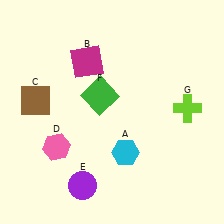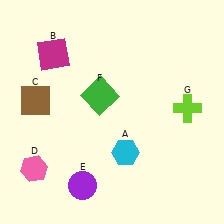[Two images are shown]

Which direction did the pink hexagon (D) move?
The pink hexagon (D) moved left.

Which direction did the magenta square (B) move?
The magenta square (B) moved left.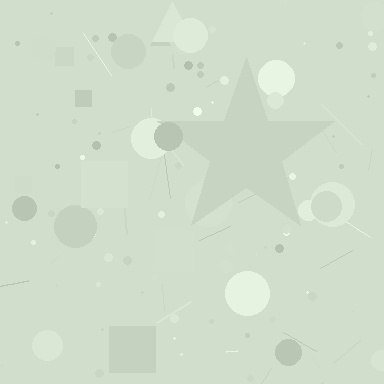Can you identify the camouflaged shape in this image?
The camouflaged shape is a star.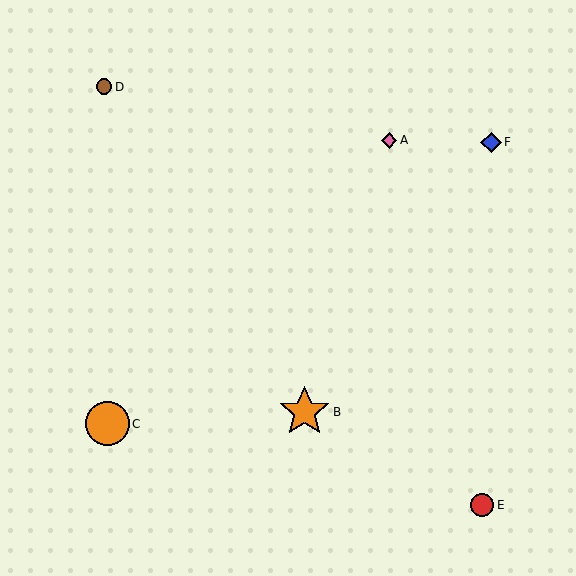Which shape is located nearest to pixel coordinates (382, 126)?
The pink diamond (labeled A) at (389, 140) is nearest to that location.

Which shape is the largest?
The orange star (labeled B) is the largest.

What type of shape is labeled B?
Shape B is an orange star.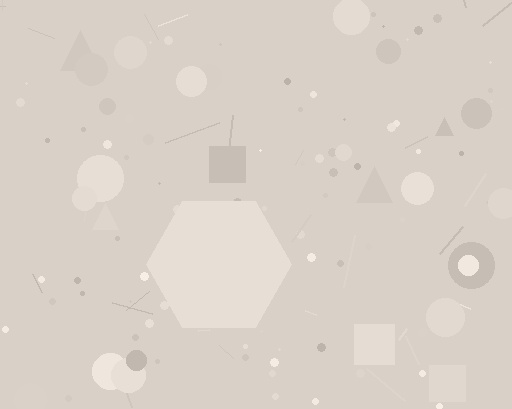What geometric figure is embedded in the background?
A hexagon is embedded in the background.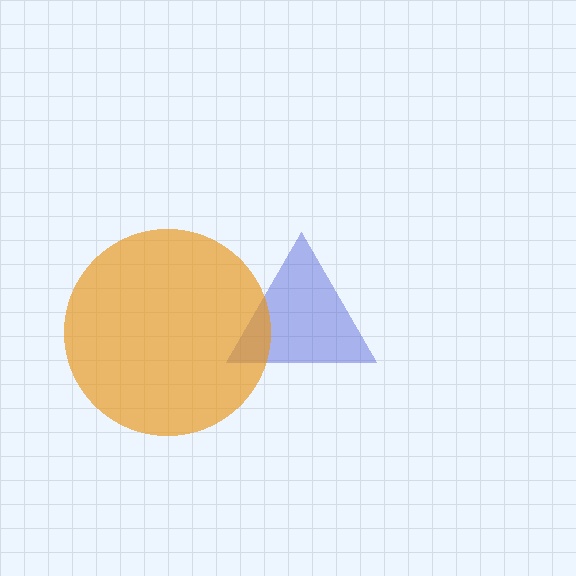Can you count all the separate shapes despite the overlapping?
Yes, there are 2 separate shapes.